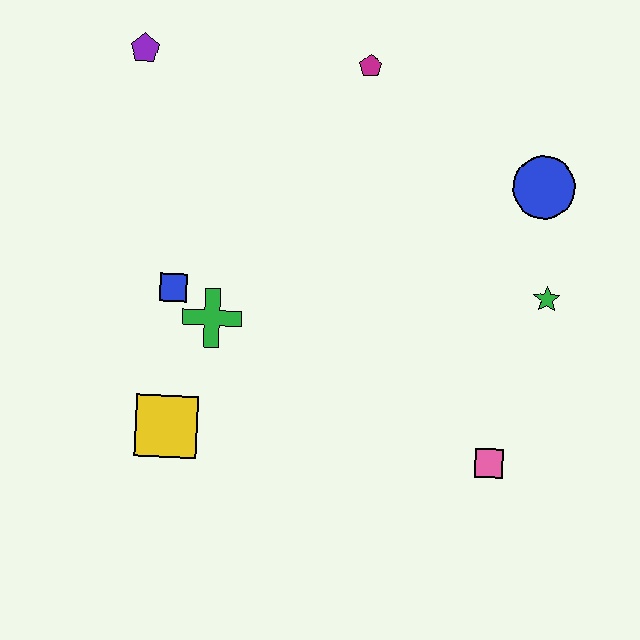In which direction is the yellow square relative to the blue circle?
The yellow square is to the left of the blue circle.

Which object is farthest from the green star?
The purple pentagon is farthest from the green star.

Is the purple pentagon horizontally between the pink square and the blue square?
No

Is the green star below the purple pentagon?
Yes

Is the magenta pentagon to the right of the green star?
No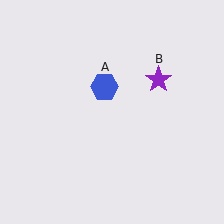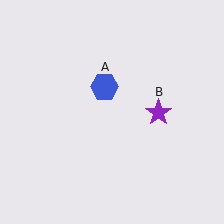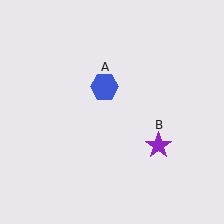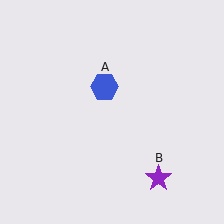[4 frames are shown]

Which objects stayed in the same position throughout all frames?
Blue hexagon (object A) remained stationary.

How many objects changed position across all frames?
1 object changed position: purple star (object B).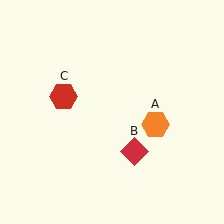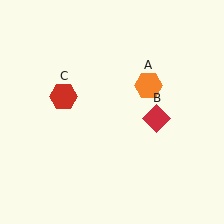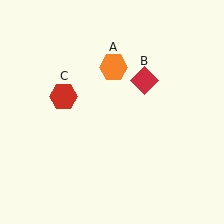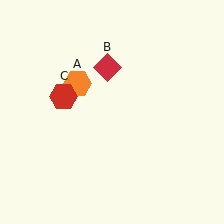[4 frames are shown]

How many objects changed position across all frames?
2 objects changed position: orange hexagon (object A), red diamond (object B).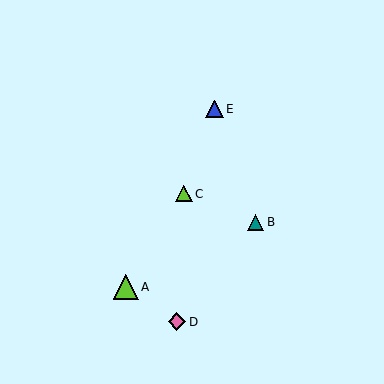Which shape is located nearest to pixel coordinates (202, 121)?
The blue triangle (labeled E) at (215, 109) is nearest to that location.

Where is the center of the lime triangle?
The center of the lime triangle is at (184, 194).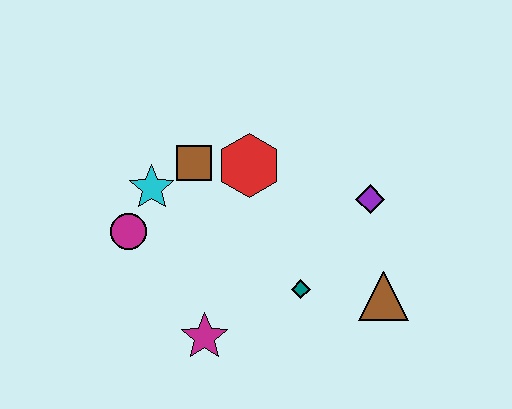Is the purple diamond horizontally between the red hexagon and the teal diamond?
No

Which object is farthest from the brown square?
The brown triangle is farthest from the brown square.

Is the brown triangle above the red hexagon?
No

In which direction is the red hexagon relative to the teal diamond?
The red hexagon is above the teal diamond.